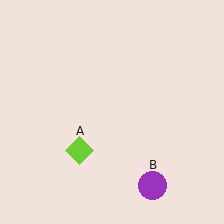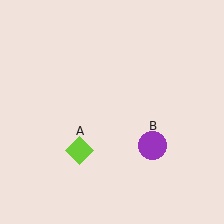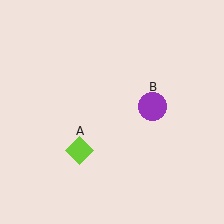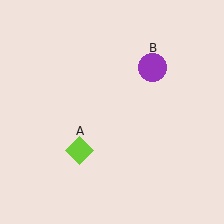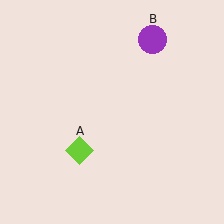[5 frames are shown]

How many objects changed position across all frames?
1 object changed position: purple circle (object B).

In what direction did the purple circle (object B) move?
The purple circle (object B) moved up.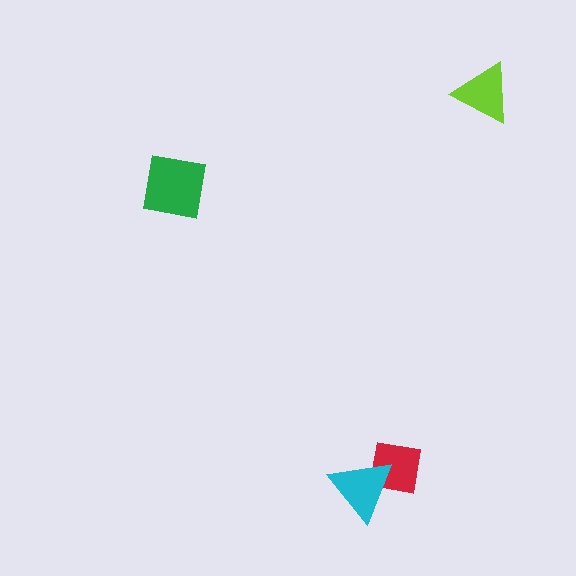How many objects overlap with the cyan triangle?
1 object overlaps with the cyan triangle.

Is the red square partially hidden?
Yes, it is partially covered by another shape.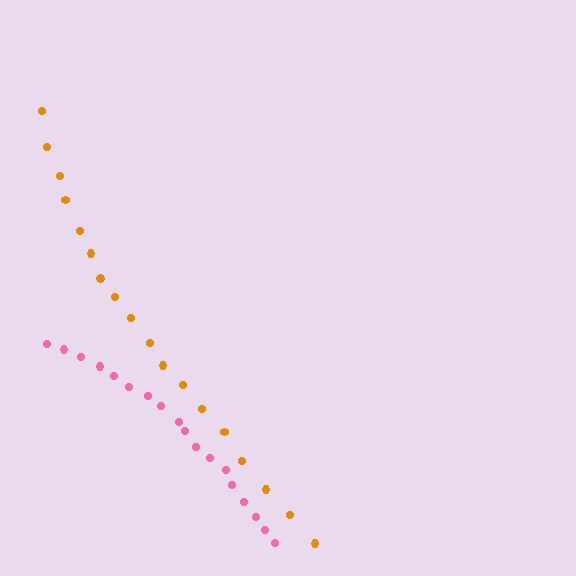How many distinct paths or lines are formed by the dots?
There are 2 distinct paths.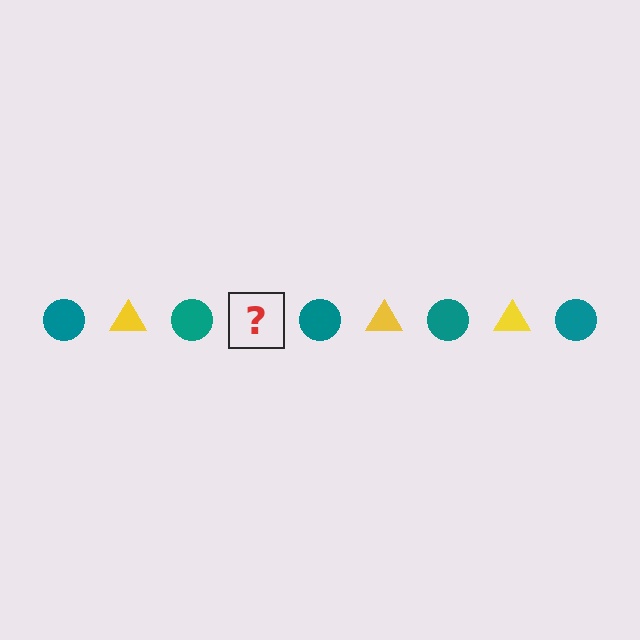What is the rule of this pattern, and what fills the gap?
The rule is that the pattern alternates between teal circle and yellow triangle. The gap should be filled with a yellow triangle.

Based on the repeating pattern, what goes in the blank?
The blank should be a yellow triangle.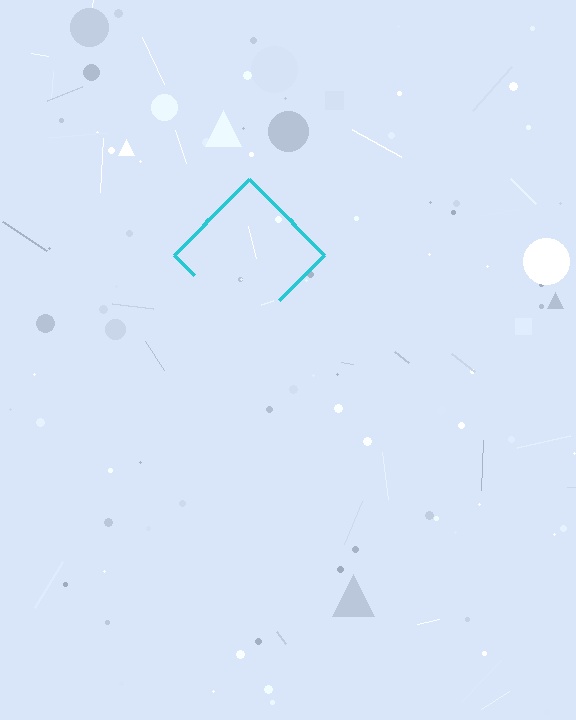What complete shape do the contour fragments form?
The contour fragments form a diamond.